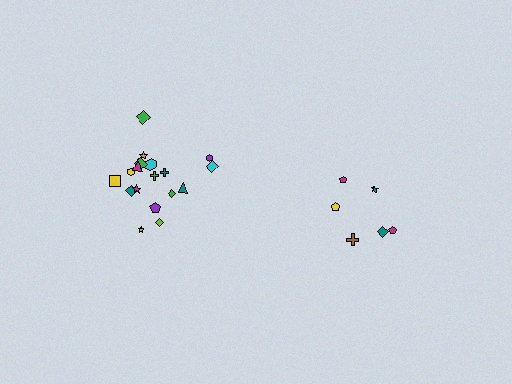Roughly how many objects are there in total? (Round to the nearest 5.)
Roughly 25 objects in total.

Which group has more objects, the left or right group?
The left group.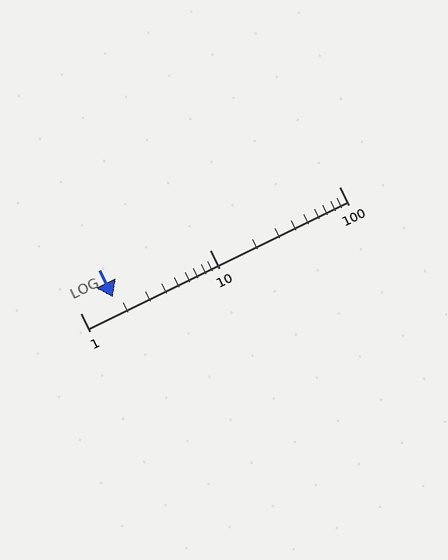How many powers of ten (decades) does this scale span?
The scale spans 2 decades, from 1 to 100.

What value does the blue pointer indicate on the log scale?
The pointer indicates approximately 1.8.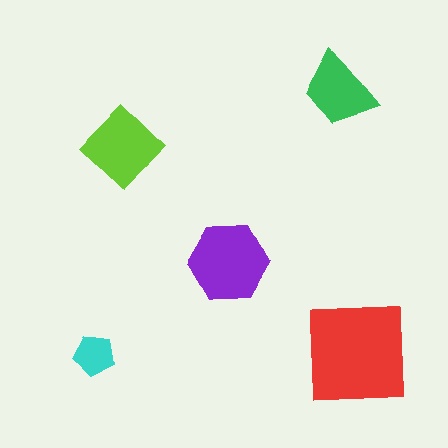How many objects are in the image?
There are 5 objects in the image.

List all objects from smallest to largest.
The cyan pentagon, the green trapezoid, the lime diamond, the purple hexagon, the red square.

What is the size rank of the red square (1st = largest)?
1st.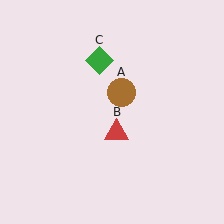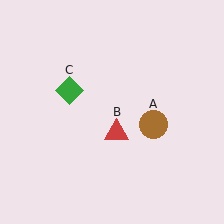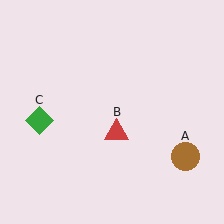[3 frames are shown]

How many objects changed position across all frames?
2 objects changed position: brown circle (object A), green diamond (object C).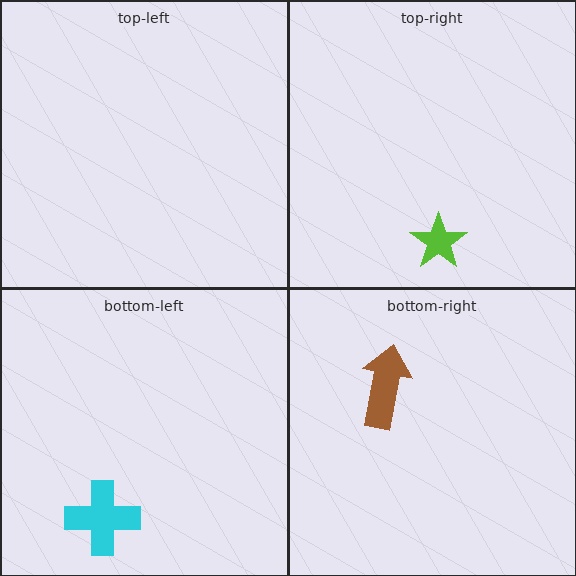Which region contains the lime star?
The top-right region.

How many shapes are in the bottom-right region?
1.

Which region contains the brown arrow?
The bottom-right region.